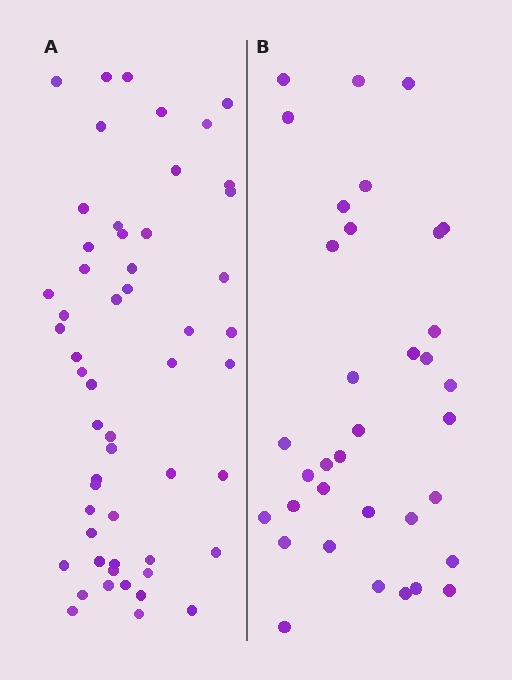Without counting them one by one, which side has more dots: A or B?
Region A (the left region) has more dots.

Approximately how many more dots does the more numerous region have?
Region A has approximately 20 more dots than region B.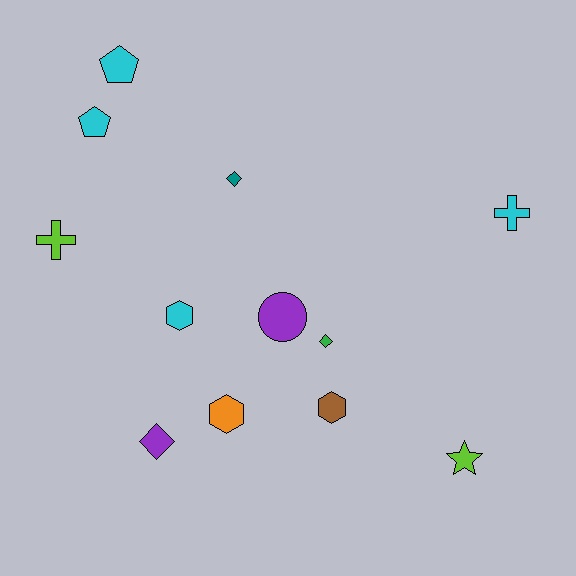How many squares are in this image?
There are no squares.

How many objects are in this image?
There are 12 objects.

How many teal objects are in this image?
There is 1 teal object.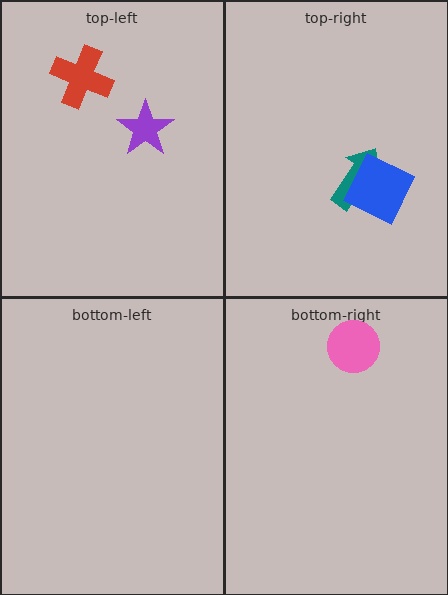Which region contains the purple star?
The top-left region.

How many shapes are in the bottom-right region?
1.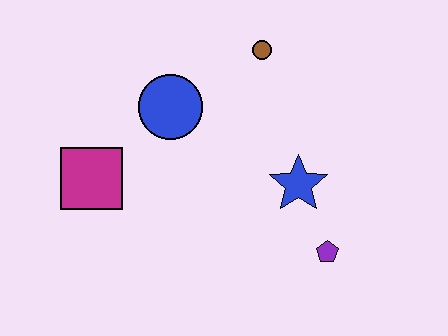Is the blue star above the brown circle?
No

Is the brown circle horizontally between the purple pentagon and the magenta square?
Yes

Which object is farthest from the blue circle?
The purple pentagon is farthest from the blue circle.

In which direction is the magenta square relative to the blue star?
The magenta square is to the left of the blue star.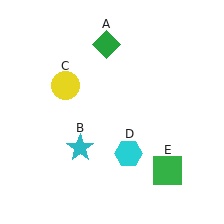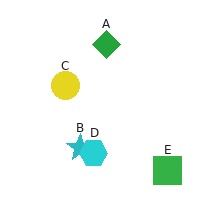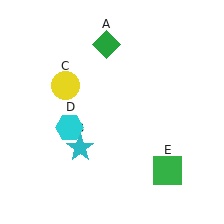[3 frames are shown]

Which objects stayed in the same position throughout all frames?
Green diamond (object A) and cyan star (object B) and yellow circle (object C) and green square (object E) remained stationary.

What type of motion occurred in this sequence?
The cyan hexagon (object D) rotated clockwise around the center of the scene.